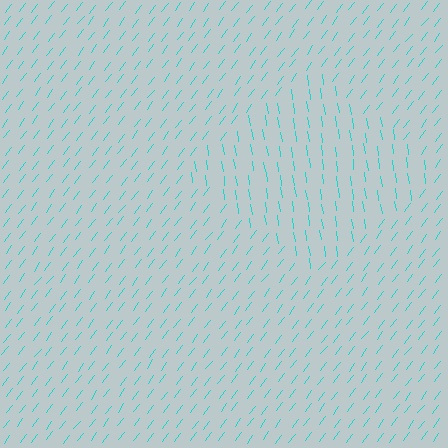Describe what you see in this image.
The image is filled with small cyan line segments. A diamond region in the image has lines oriented differently from the surrounding lines, creating a visible texture boundary.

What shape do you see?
I see a diamond.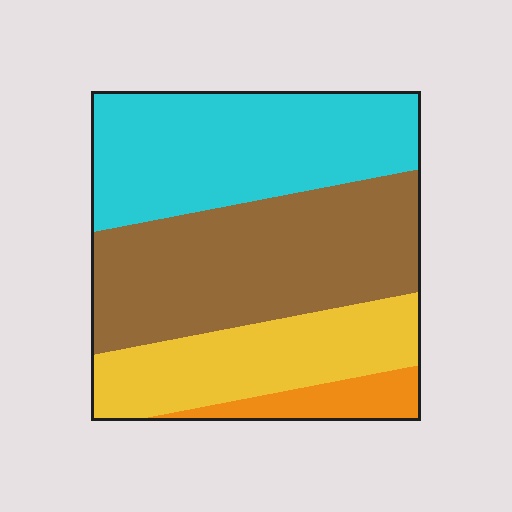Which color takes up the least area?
Orange, at roughly 10%.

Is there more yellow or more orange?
Yellow.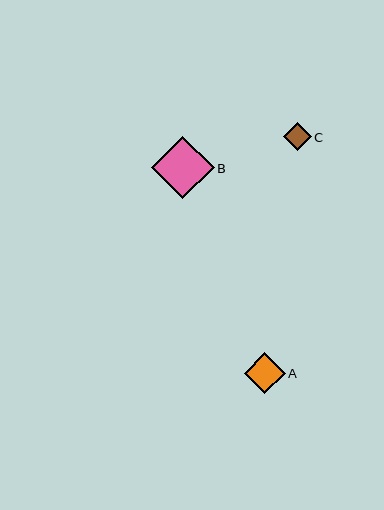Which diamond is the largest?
Diamond B is the largest with a size of approximately 62 pixels.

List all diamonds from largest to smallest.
From largest to smallest: B, A, C.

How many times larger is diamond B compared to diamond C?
Diamond B is approximately 2.2 times the size of diamond C.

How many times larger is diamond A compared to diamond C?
Diamond A is approximately 1.4 times the size of diamond C.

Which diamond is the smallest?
Diamond C is the smallest with a size of approximately 28 pixels.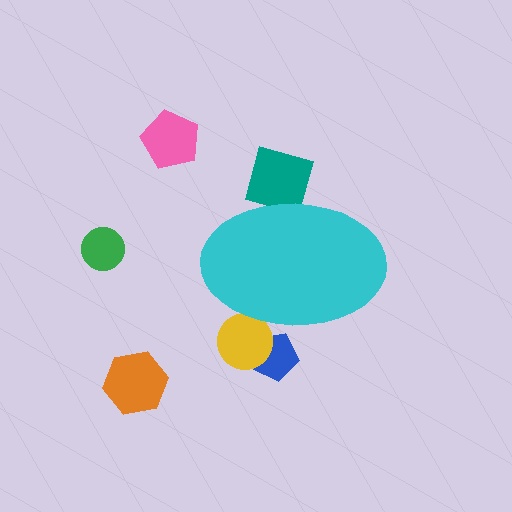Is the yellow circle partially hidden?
Yes, the yellow circle is partially hidden behind the cyan ellipse.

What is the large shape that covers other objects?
A cyan ellipse.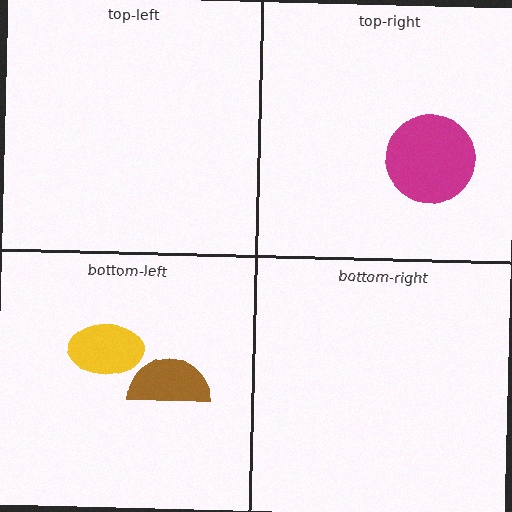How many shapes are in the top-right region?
1.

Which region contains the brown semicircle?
The bottom-left region.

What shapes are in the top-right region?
The magenta circle.